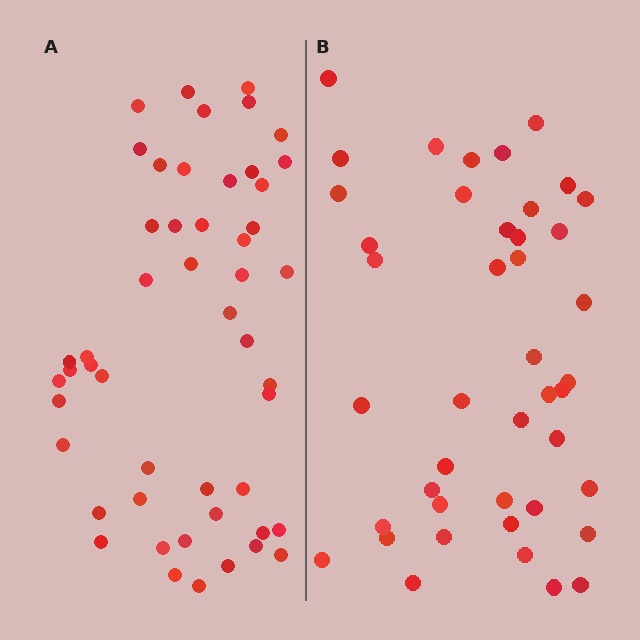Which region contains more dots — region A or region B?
Region A (the left region) has more dots.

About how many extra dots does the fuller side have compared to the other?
Region A has roughly 8 or so more dots than region B.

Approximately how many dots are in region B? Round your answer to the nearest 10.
About 40 dots. (The exact count is 43, which rounds to 40.)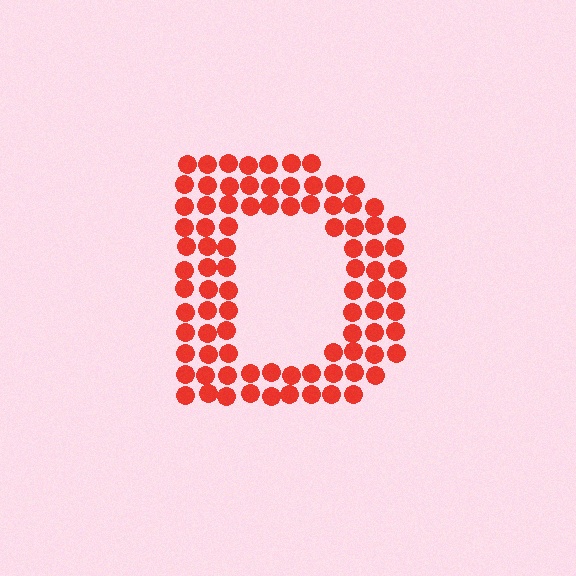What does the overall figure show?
The overall figure shows the letter D.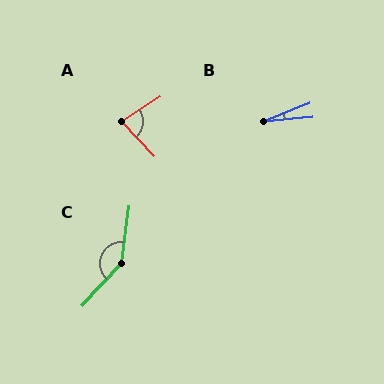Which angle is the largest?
C, at approximately 144 degrees.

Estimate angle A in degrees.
Approximately 80 degrees.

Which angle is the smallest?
B, at approximately 16 degrees.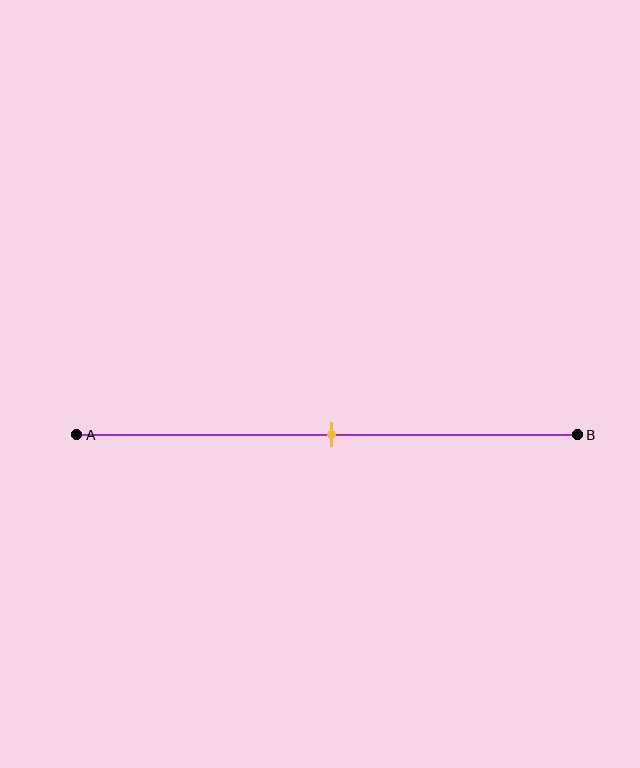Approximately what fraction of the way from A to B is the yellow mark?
The yellow mark is approximately 50% of the way from A to B.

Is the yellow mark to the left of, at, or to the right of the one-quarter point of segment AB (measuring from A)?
The yellow mark is to the right of the one-quarter point of segment AB.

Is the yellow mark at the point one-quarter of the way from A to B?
No, the mark is at about 50% from A, not at the 25% one-quarter point.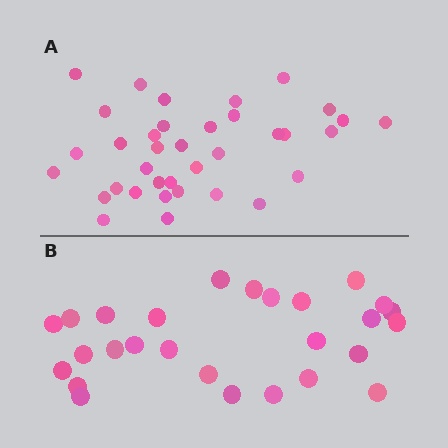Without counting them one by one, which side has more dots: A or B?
Region A (the top region) has more dots.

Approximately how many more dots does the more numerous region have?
Region A has roughly 8 or so more dots than region B.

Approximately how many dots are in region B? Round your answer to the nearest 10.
About 30 dots. (The exact count is 27, which rounds to 30.)